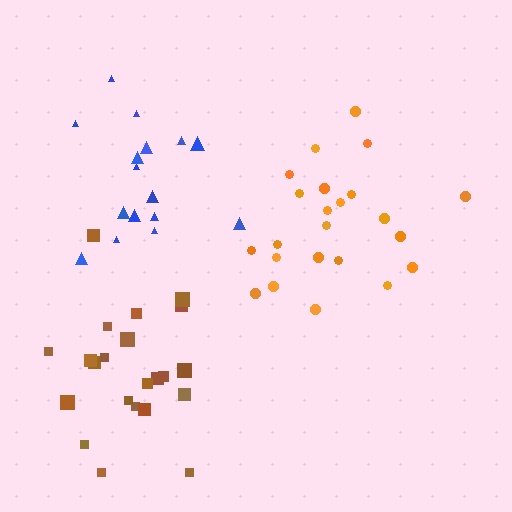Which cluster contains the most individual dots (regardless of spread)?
Orange (23).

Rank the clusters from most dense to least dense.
orange, blue, brown.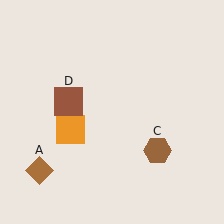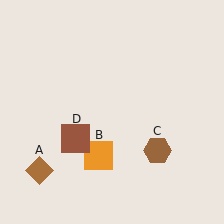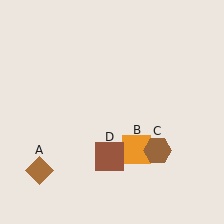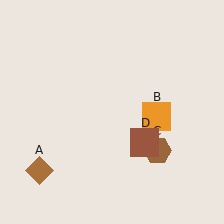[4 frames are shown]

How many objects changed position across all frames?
2 objects changed position: orange square (object B), brown square (object D).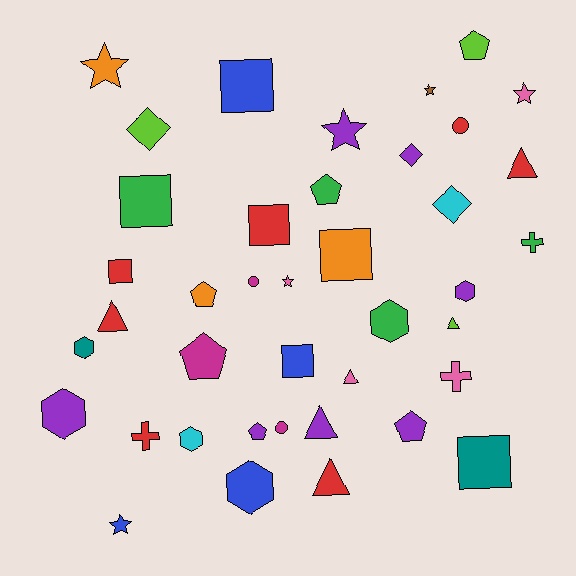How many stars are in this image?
There are 6 stars.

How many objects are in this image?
There are 40 objects.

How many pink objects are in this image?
There are 4 pink objects.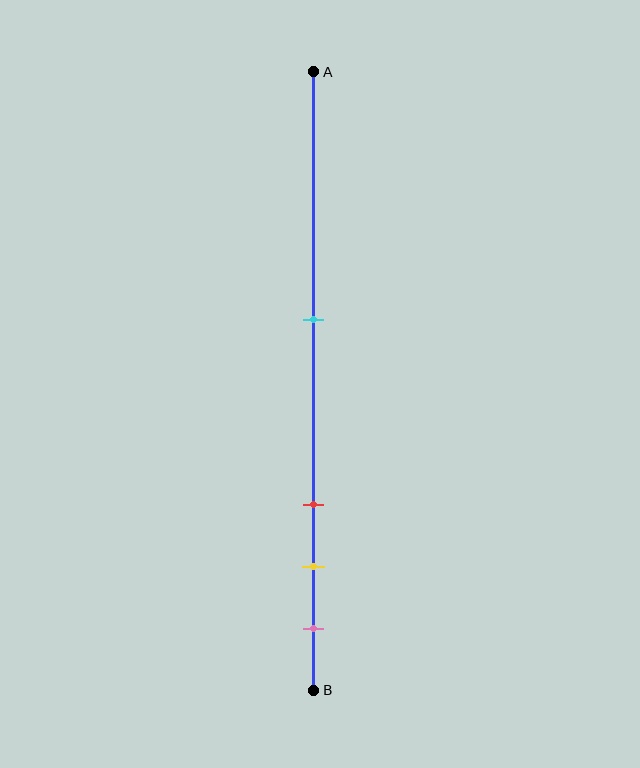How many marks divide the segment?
There are 4 marks dividing the segment.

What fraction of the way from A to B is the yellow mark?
The yellow mark is approximately 80% (0.8) of the way from A to B.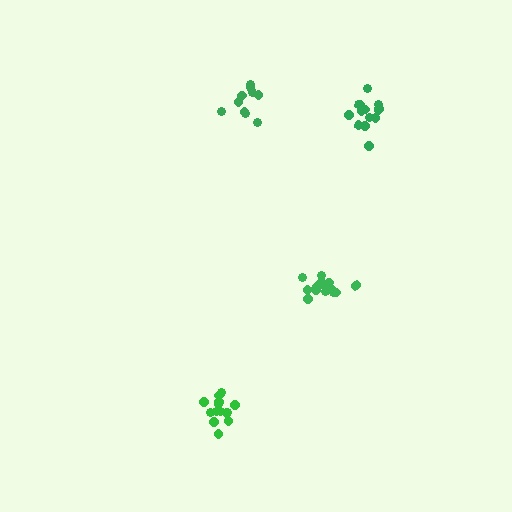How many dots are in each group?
Group 1: 15 dots, Group 2: 14 dots, Group 3: 14 dots, Group 4: 10 dots (53 total).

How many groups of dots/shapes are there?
There are 4 groups.